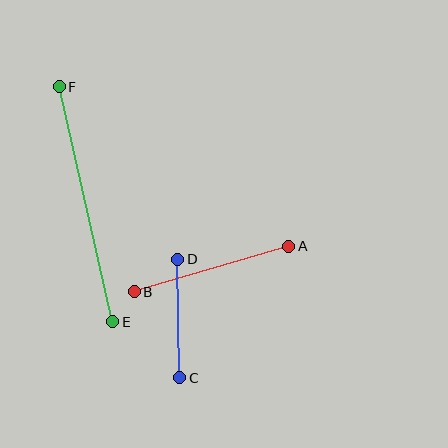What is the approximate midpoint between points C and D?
The midpoint is at approximately (179, 319) pixels.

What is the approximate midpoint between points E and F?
The midpoint is at approximately (86, 204) pixels.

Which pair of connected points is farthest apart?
Points E and F are farthest apart.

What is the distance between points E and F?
The distance is approximately 241 pixels.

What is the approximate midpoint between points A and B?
The midpoint is at approximately (211, 269) pixels.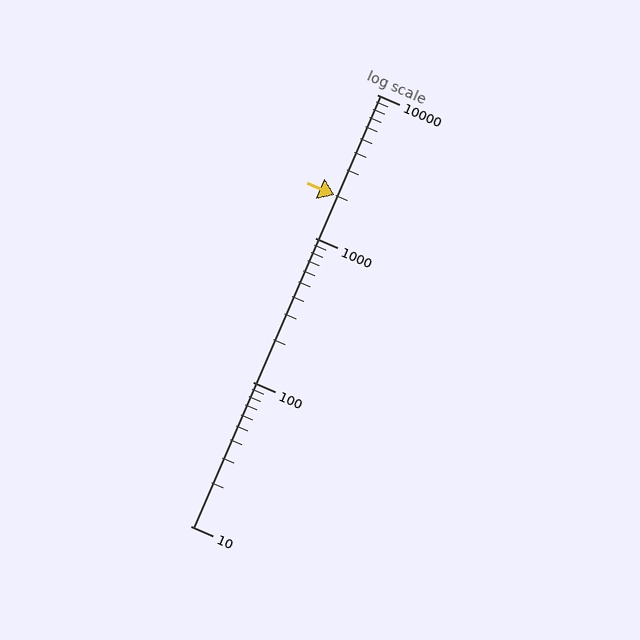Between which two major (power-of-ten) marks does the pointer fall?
The pointer is between 1000 and 10000.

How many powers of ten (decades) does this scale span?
The scale spans 3 decades, from 10 to 10000.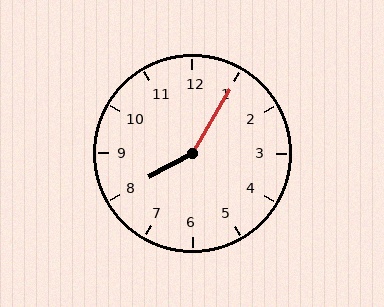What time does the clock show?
8:05.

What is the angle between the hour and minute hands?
Approximately 148 degrees.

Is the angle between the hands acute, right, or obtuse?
It is obtuse.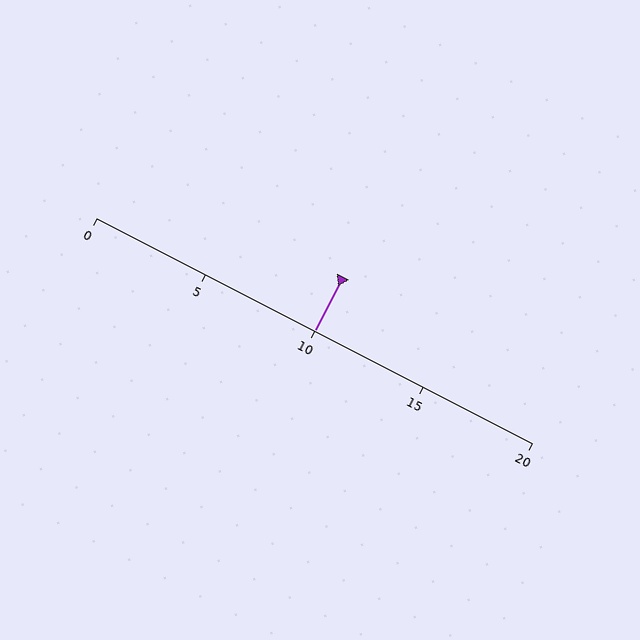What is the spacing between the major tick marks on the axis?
The major ticks are spaced 5 apart.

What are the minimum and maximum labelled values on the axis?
The axis runs from 0 to 20.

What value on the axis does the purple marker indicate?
The marker indicates approximately 10.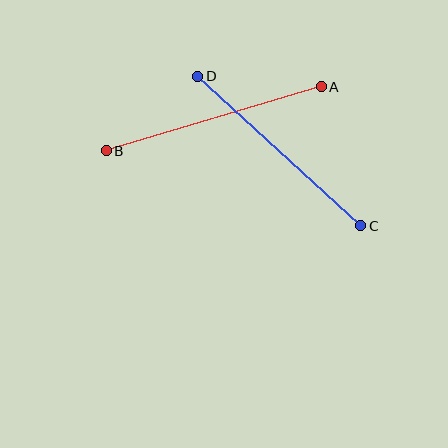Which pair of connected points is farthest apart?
Points A and B are farthest apart.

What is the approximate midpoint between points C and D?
The midpoint is at approximately (279, 151) pixels.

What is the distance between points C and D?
The distance is approximately 221 pixels.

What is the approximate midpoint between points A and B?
The midpoint is at approximately (214, 119) pixels.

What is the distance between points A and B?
The distance is approximately 224 pixels.